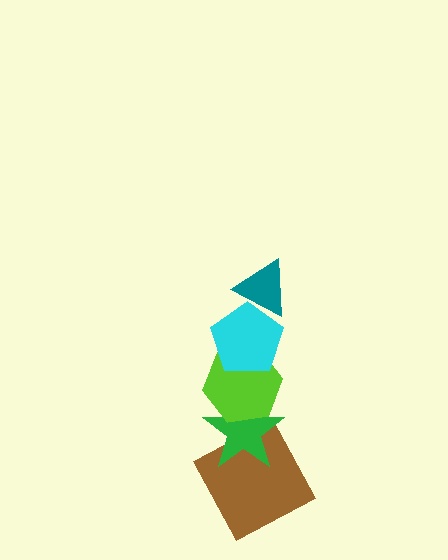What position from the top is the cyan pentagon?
The cyan pentagon is 2nd from the top.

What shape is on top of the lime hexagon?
The cyan pentagon is on top of the lime hexagon.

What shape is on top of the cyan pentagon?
The teal triangle is on top of the cyan pentagon.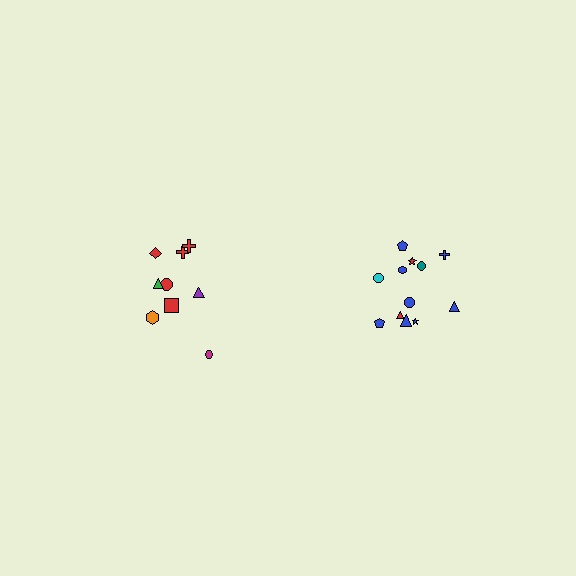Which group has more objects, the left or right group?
The right group.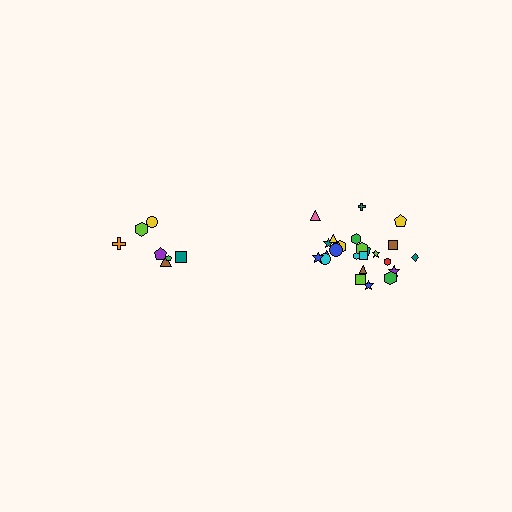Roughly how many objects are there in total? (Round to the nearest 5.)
Roughly 30 objects in total.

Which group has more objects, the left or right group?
The right group.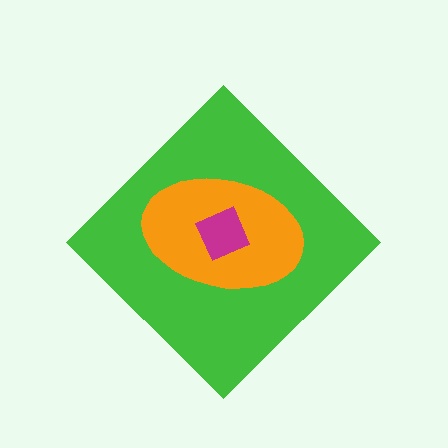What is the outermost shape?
The green diamond.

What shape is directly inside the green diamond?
The orange ellipse.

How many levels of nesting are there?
3.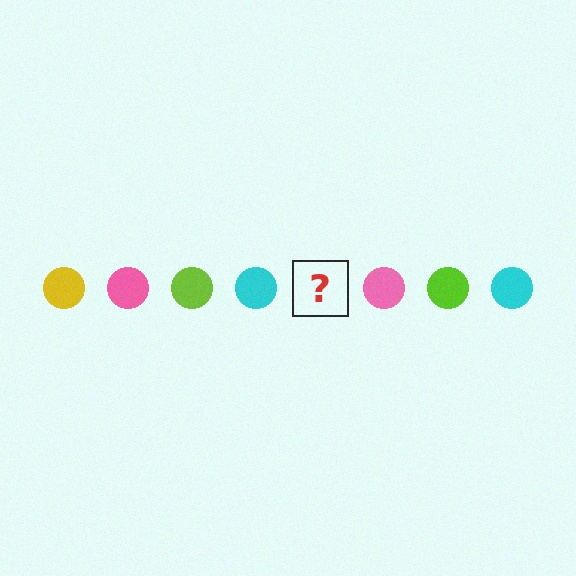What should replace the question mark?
The question mark should be replaced with a yellow circle.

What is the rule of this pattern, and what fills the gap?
The rule is that the pattern cycles through yellow, pink, lime, cyan circles. The gap should be filled with a yellow circle.